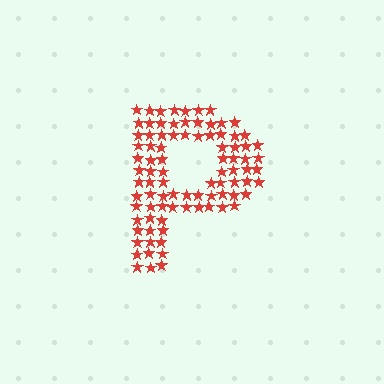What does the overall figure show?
The overall figure shows the letter P.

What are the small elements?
The small elements are stars.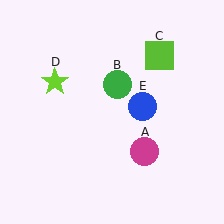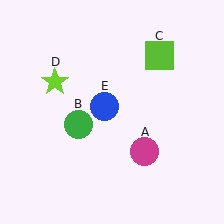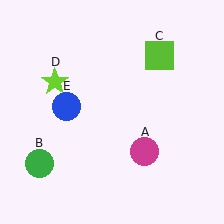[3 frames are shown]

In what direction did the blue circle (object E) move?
The blue circle (object E) moved left.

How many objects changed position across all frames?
2 objects changed position: green circle (object B), blue circle (object E).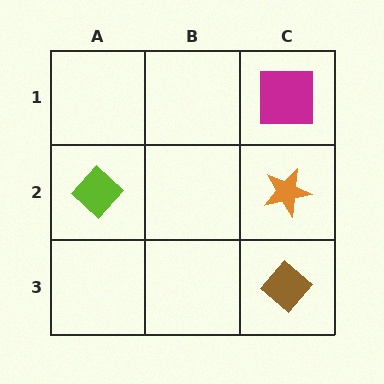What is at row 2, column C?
An orange star.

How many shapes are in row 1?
1 shape.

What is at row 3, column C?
A brown diamond.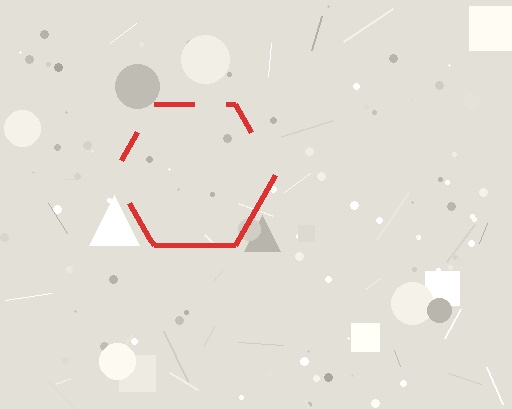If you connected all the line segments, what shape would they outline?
They would outline a hexagon.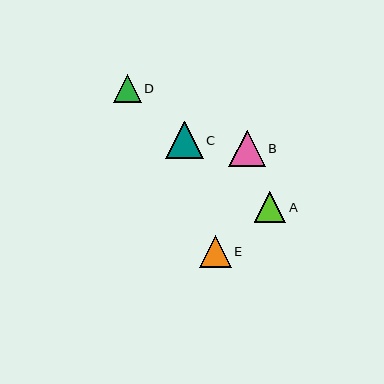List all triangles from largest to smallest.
From largest to smallest: C, B, E, A, D.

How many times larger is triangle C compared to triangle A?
Triangle C is approximately 1.2 times the size of triangle A.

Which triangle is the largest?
Triangle C is the largest with a size of approximately 37 pixels.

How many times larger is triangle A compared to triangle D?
Triangle A is approximately 1.1 times the size of triangle D.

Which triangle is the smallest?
Triangle D is the smallest with a size of approximately 28 pixels.